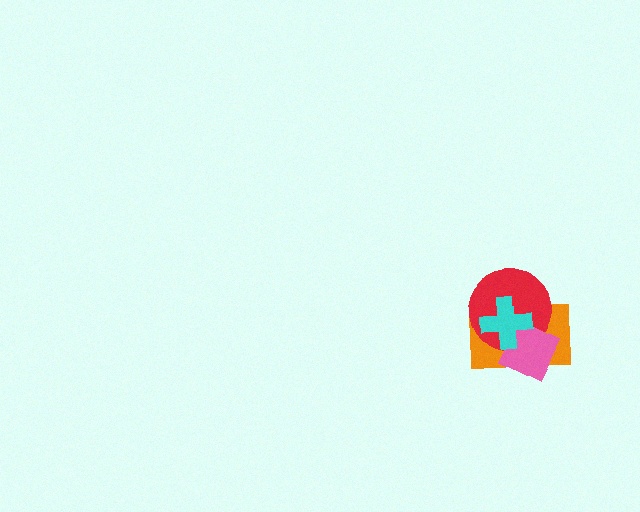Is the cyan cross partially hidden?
No, no other shape covers it.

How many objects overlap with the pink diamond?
3 objects overlap with the pink diamond.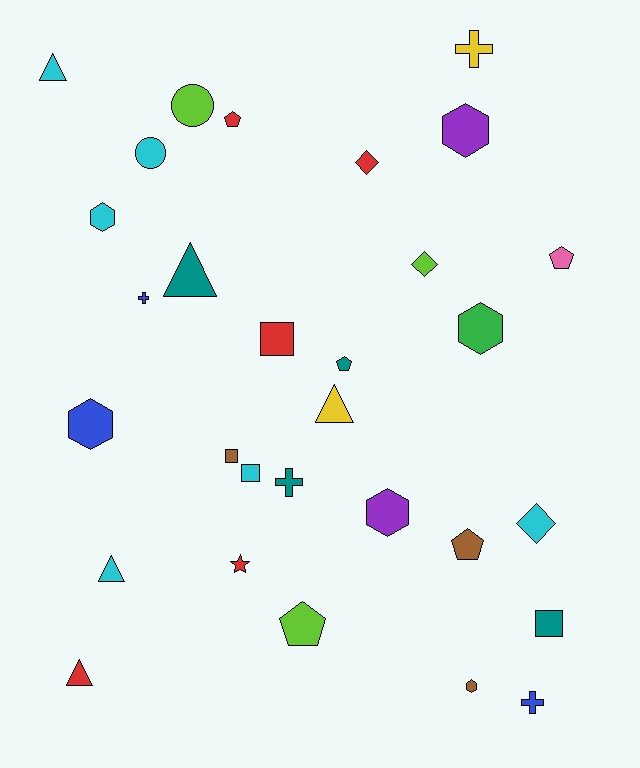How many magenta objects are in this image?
There are no magenta objects.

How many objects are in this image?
There are 30 objects.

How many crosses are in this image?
There are 4 crosses.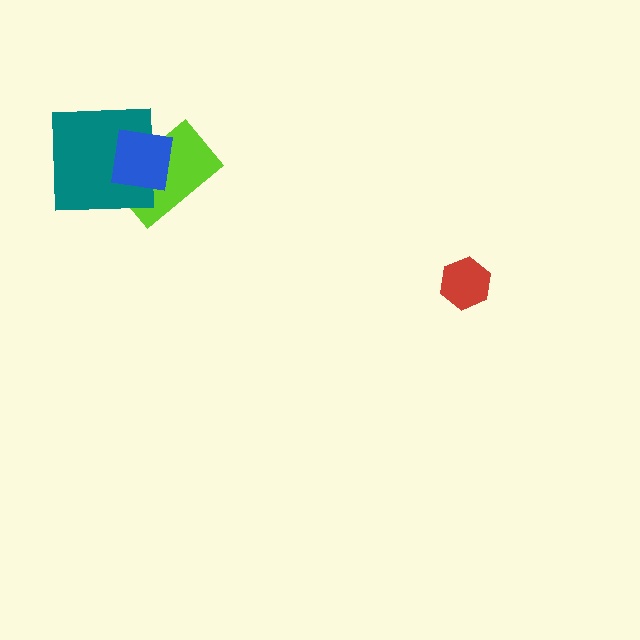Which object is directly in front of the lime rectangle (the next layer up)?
The teal square is directly in front of the lime rectangle.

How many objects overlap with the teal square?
2 objects overlap with the teal square.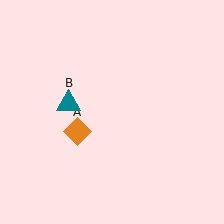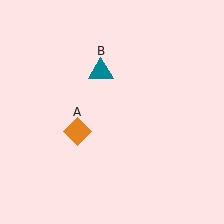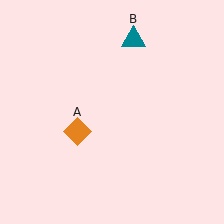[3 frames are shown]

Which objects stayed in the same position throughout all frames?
Orange diamond (object A) remained stationary.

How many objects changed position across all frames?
1 object changed position: teal triangle (object B).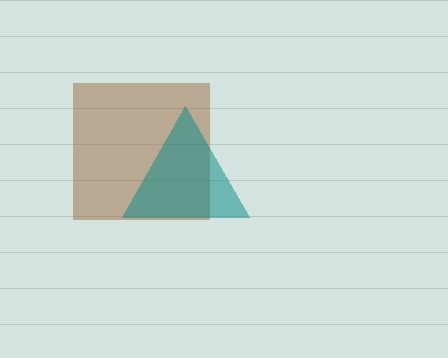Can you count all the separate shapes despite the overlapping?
Yes, there are 2 separate shapes.